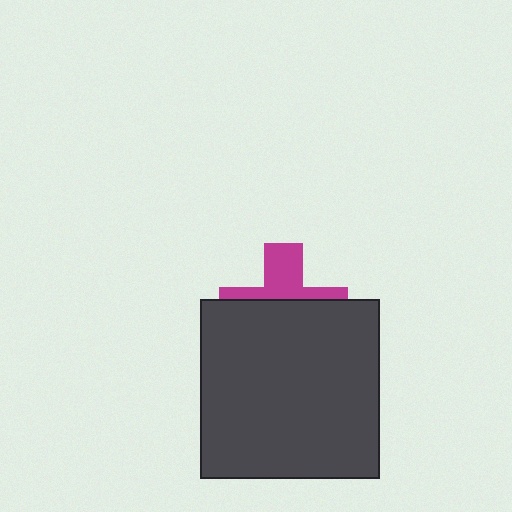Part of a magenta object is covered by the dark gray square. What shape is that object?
It is a cross.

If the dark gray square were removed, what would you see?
You would see the complete magenta cross.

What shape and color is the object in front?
The object in front is a dark gray square.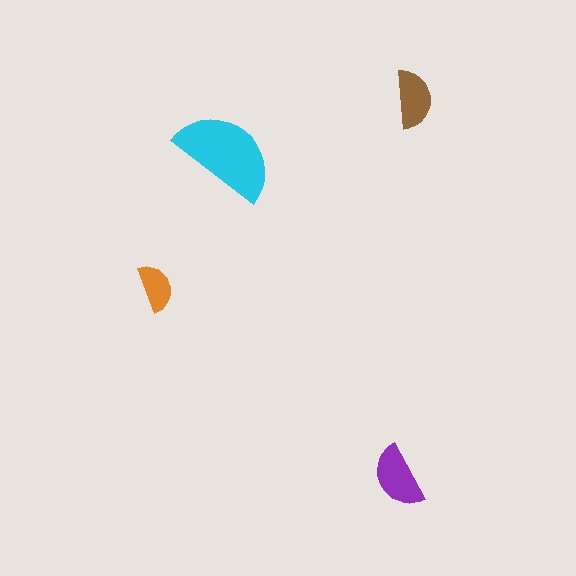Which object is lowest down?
The purple semicircle is bottommost.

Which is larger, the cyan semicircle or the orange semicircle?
The cyan one.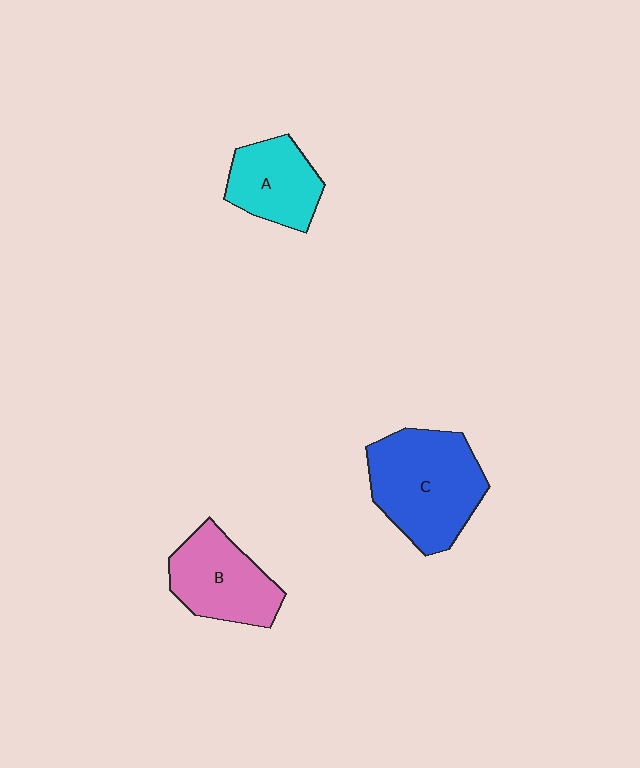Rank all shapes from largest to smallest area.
From largest to smallest: C (blue), B (pink), A (cyan).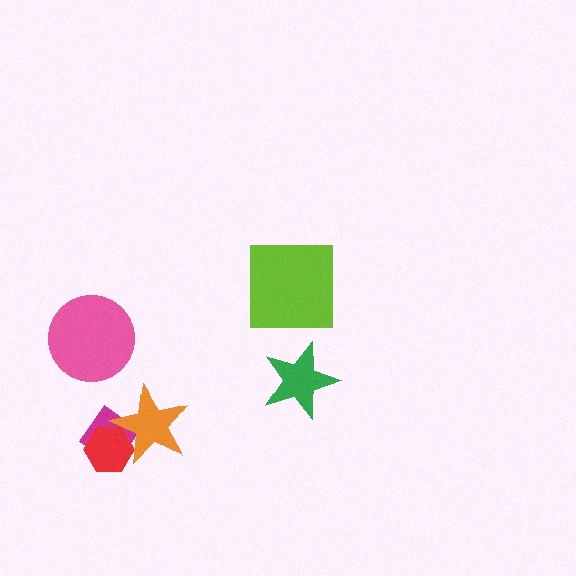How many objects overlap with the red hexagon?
2 objects overlap with the red hexagon.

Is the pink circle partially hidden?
No, no other shape covers it.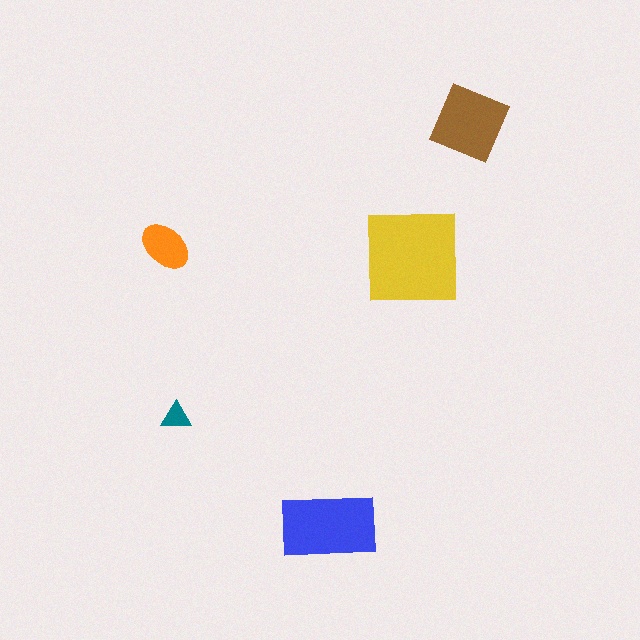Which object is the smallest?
The teal triangle.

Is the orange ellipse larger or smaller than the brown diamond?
Smaller.